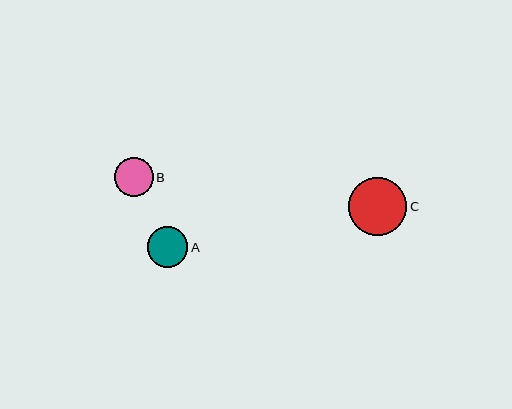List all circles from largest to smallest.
From largest to smallest: C, A, B.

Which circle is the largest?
Circle C is the largest with a size of approximately 58 pixels.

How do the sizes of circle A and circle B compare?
Circle A and circle B are approximately the same size.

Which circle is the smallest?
Circle B is the smallest with a size of approximately 39 pixels.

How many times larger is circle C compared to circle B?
Circle C is approximately 1.5 times the size of circle B.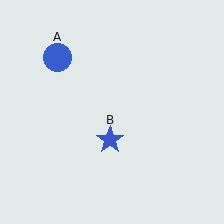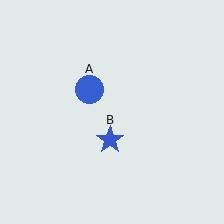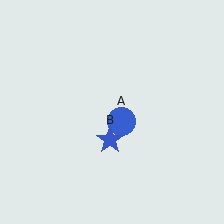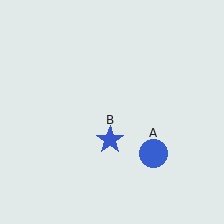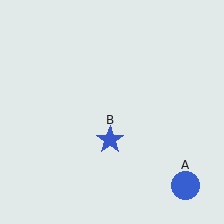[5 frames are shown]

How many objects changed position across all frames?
1 object changed position: blue circle (object A).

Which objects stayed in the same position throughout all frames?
Blue star (object B) remained stationary.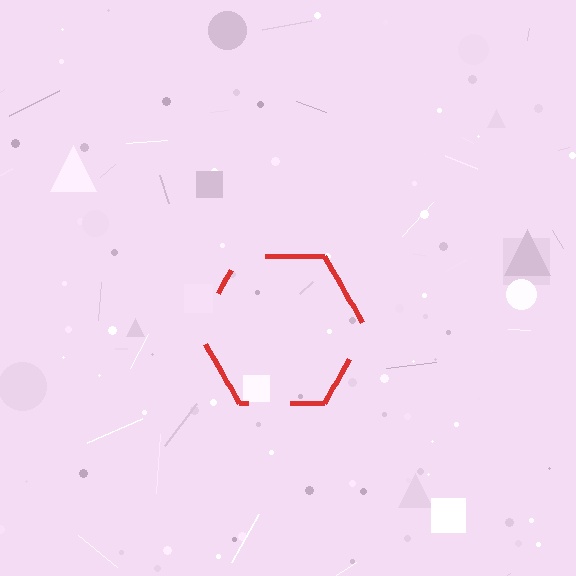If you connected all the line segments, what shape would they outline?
They would outline a hexagon.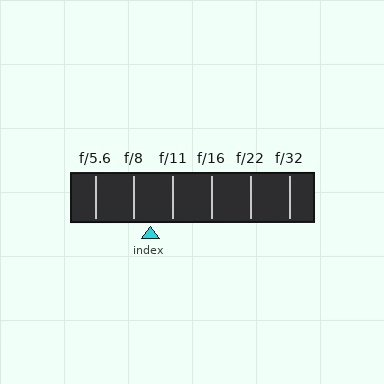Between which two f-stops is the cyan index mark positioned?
The index mark is between f/8 and f/11.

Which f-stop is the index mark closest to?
The index mark is closest to f/8.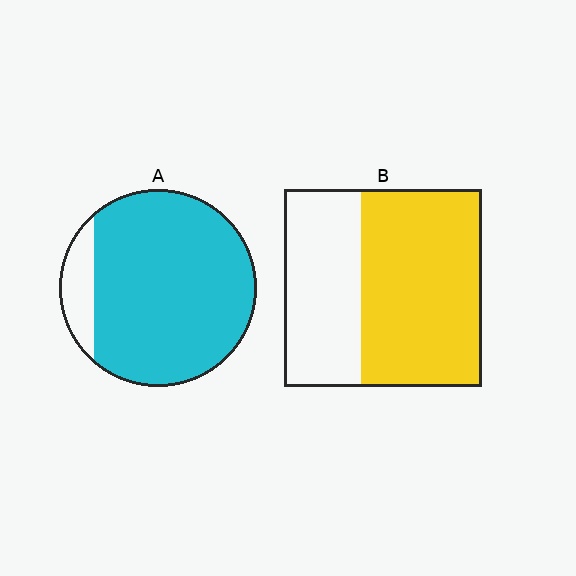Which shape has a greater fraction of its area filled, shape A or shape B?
Shape A.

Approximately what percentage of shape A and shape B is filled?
A is approximately 90% and B is approximately 60%.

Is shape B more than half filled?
Yes.